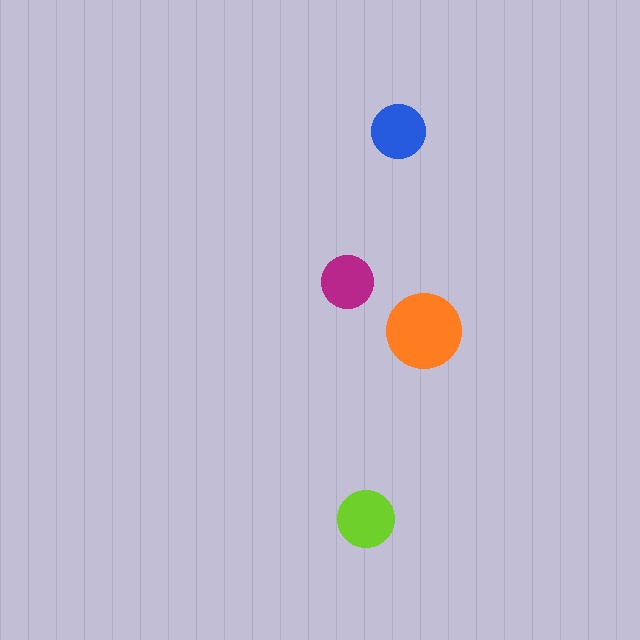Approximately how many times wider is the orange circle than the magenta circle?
About 1.5 times wider.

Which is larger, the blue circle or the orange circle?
The orange one.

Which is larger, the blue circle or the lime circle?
The lime one.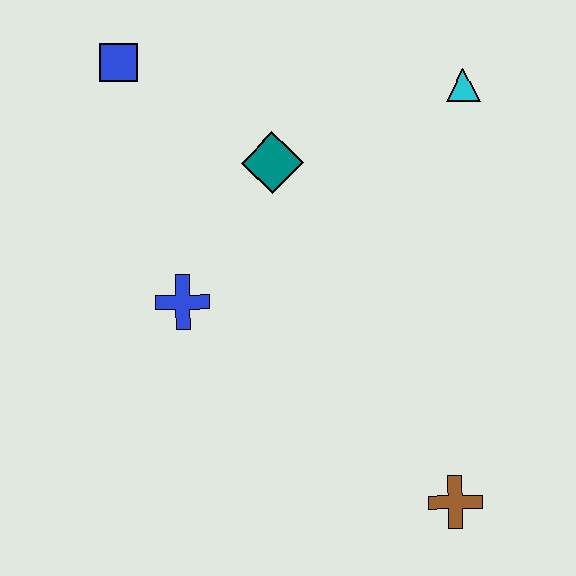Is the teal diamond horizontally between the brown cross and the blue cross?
Yes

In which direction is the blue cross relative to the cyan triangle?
The blue cross is to the left of the cyan triangle.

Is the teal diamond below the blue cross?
No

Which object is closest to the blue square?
The teal diamond is closest to the blue square.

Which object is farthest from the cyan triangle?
The brown cross is farthest from the cyan triangle.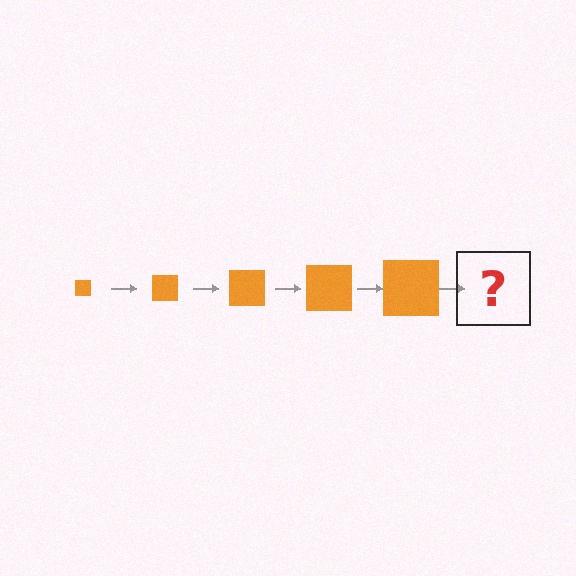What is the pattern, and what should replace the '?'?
The pattern is that the square gets progressively larger each step. The '?' should be an orange square, larger than the previous one.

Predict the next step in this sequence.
The next step is an orange square, larger than the previous one.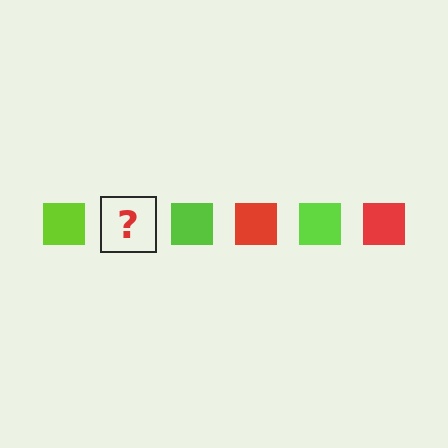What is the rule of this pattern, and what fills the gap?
The rule is that the pattern cycles through lime, red squares. The gap should be filled with a red square.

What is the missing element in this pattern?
The missing element is a red square.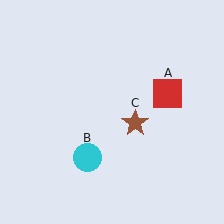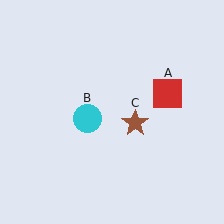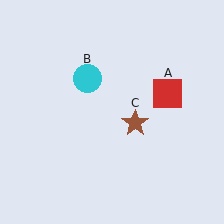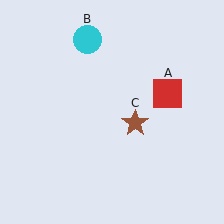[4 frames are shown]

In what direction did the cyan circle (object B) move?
The cyan circle (object B) moved up.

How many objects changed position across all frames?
1 object changed position: cyan circle (object B).